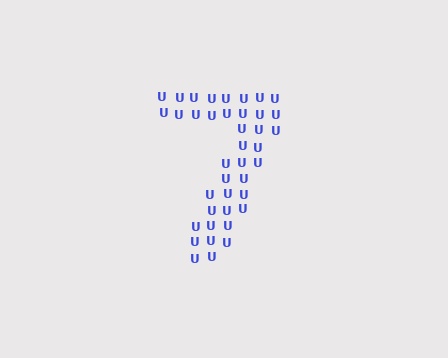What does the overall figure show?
The overall figure shows the digit 7.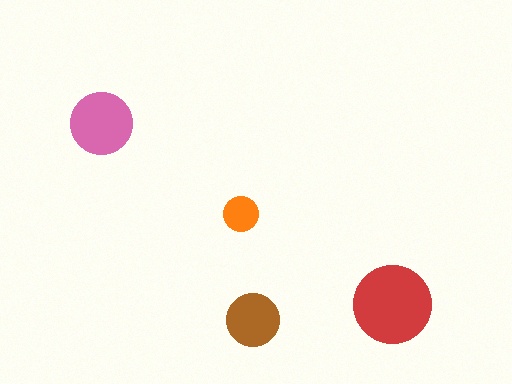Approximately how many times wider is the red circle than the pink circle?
About 1.5 times wider.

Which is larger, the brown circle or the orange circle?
The brown one.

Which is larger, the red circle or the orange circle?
The red one.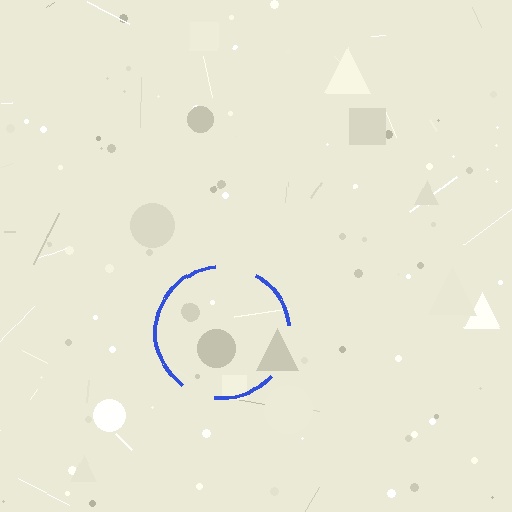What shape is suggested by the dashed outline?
The dashed outline suggests a circle.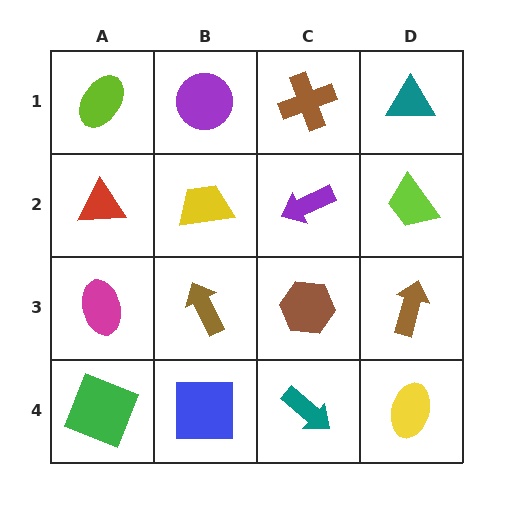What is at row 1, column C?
A brown cross.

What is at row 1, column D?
A teal triangle.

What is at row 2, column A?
A red triangle.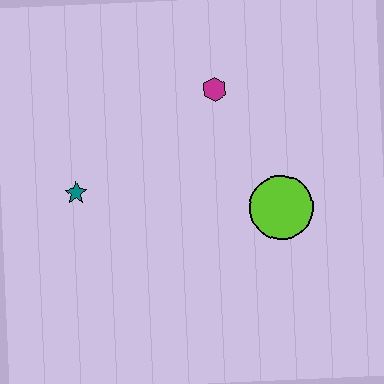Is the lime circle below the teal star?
Yes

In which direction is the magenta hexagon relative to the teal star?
The magenta hexagon is to the right of the teal star.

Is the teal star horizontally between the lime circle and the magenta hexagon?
No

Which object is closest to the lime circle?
The magenta hexagon is closest to the lime circle.